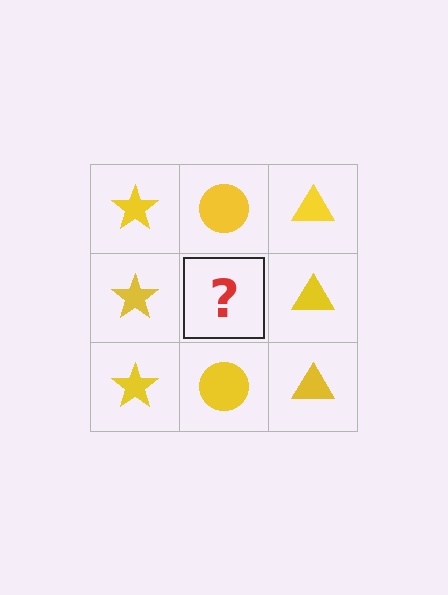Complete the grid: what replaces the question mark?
The question mark should be replaced with a yellow circle.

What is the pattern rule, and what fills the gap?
The rule is that each column has a consistent shape. The gap should be filled with a yellow circle.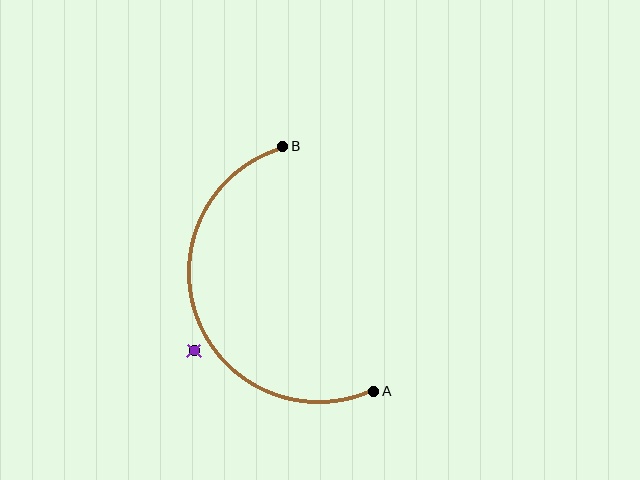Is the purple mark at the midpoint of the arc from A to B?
No — the purple mark does not lie on the arc at all. It sits slightly outside the curve.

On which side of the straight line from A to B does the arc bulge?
The arc bulges to the left of the straight line connecting A and B.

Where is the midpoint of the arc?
The arc midpoint is the point on the curve farthest from the straight line joining A and B. It sits to the left of that line.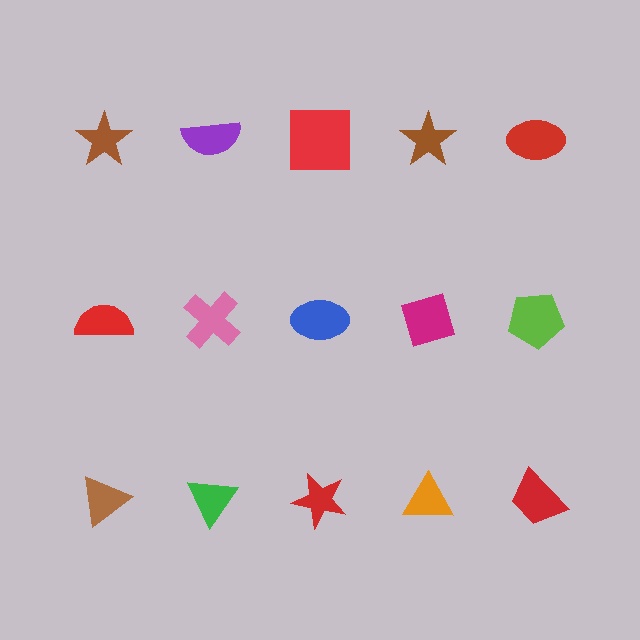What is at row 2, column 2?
A pink cross.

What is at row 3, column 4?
An orange triangle.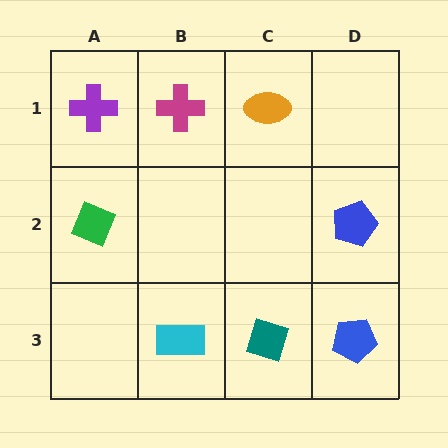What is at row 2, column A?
A green diamond.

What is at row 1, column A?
A purple cross.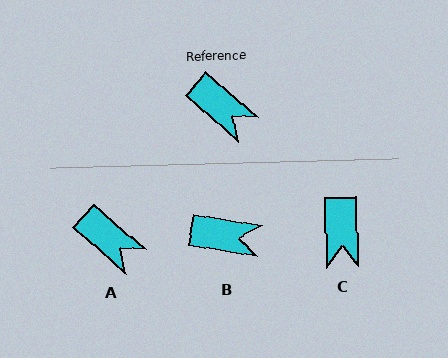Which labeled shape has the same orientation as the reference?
A.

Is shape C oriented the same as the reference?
No, it is off by about 47 degrees.